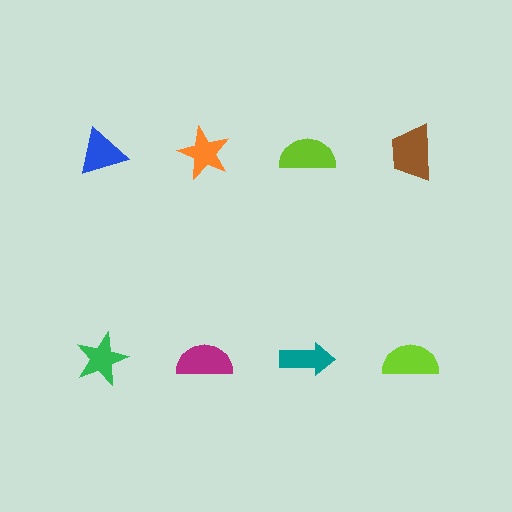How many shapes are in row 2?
4 shapes.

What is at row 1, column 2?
An orange star.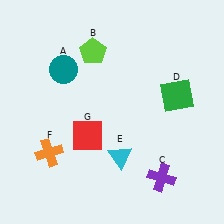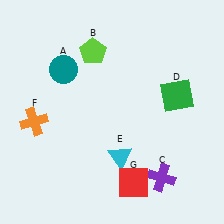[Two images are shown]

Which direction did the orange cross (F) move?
The orange cross (F) moved up.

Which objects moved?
The objects that moved are: the orange cross (F), the red square (G).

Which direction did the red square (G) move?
The red square (G) moved down.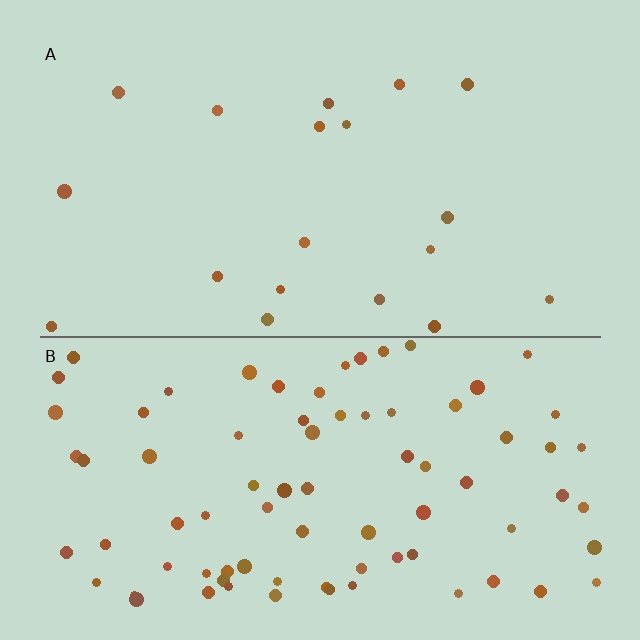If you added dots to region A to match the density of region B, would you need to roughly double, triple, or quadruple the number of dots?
Approximately quadruple.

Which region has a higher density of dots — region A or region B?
B (the bottom).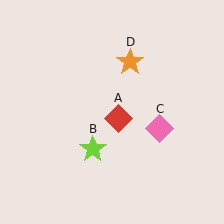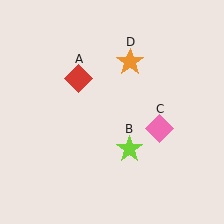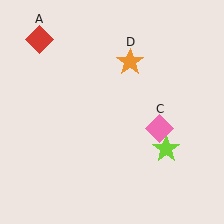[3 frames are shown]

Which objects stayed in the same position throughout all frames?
Pink diamond (object C) and orange star (object D) remained stationary.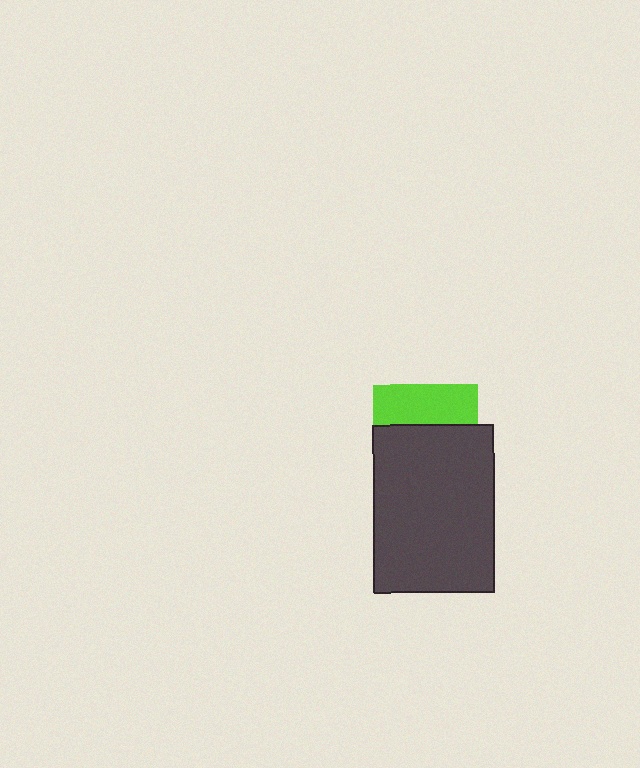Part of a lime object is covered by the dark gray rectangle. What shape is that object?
It is a square.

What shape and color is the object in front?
The object in front is a dark gray rectangle.